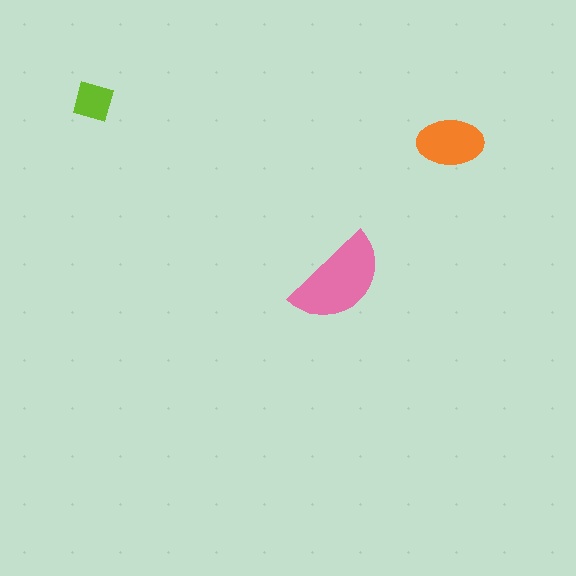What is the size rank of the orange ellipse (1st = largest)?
2nd.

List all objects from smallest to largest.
The lime square, the orange ellipse, the pink semicircle.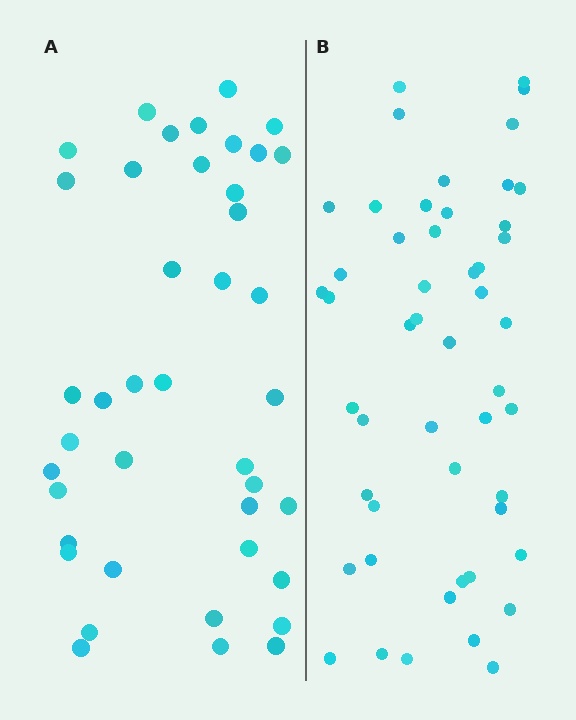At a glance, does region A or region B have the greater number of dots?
Region B (the right region) has more dots.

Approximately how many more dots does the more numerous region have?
Region B has roughly 8 or so more dots than region A.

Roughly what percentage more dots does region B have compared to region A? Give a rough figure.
About 20% more.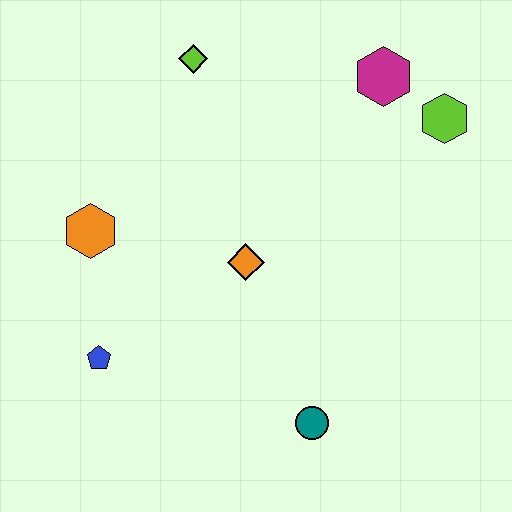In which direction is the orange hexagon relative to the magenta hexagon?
The orange hexagon is to the left of the magenta hexagon.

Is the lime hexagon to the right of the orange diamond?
Yes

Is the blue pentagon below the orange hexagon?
Yes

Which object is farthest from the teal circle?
The lime diamond is farthest from the teal circle.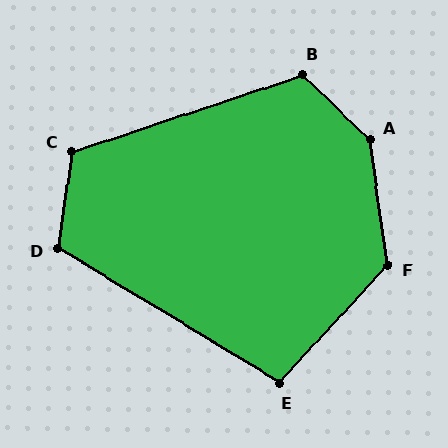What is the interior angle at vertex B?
Approximately 118 degrees (obtuse).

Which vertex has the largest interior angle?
A, at approximately 142 degrees.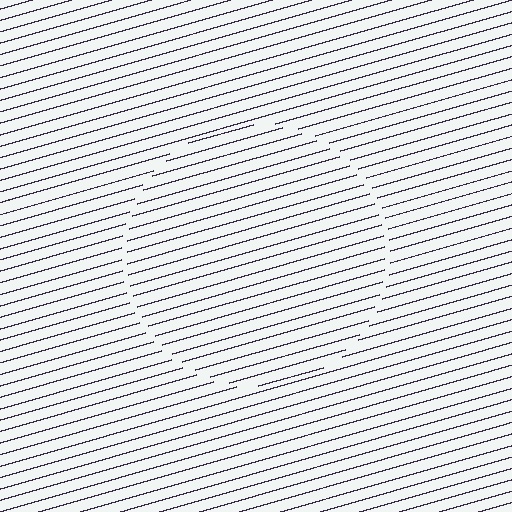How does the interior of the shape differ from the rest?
The interior of the shape contains the same grating, shifted by half a period — the contour is defined by the phase discontinuity where line-ends from the inner and outer gratings abut.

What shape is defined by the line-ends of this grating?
An illusory circle. The interior of the shape contains the same grating, shifted by half a period — the contour is defined by the phase discontinuity where line-ends from the inner and outer gratings abut.